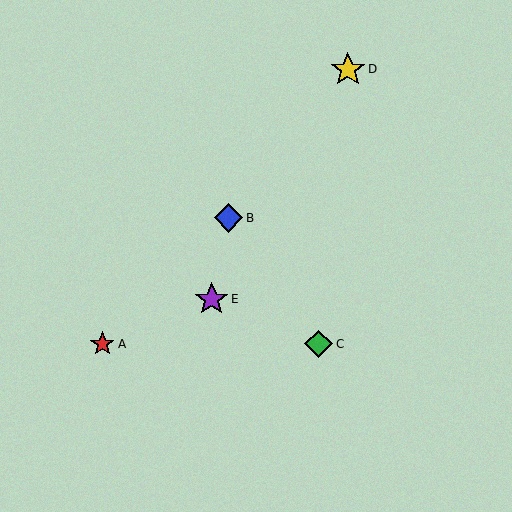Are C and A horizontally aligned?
Yes, both are at y≈344.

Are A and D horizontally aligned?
No, A is at y≈344 and D is at y≈69.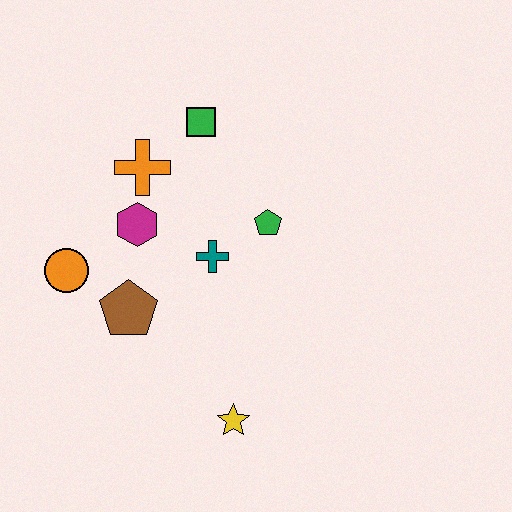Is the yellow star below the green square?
Yes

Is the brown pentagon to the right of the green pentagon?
No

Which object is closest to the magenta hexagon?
The orange cross is closest to the magenta hexagon.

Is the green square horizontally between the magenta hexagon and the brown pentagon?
No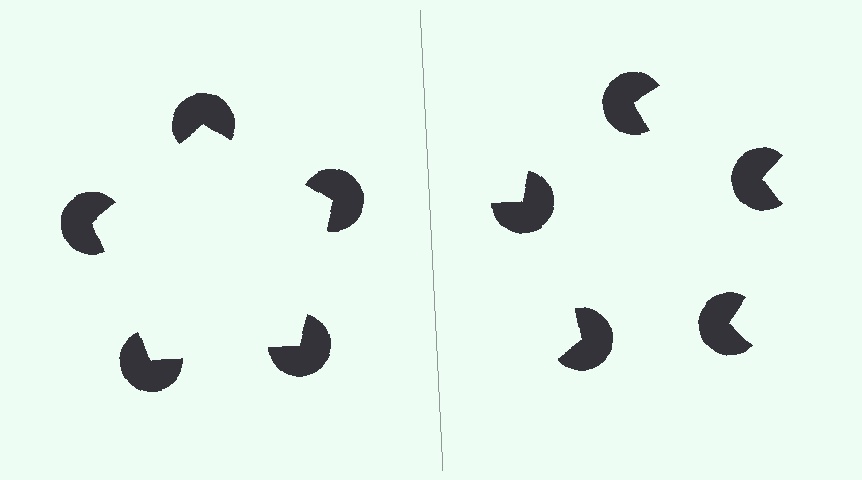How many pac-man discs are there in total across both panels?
10 — 5 on each side.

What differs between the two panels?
The pac-man discs are positioned identically on both sides; only the wedge orientations differ. On the left they align to a pentagon; on the right they are misaligned.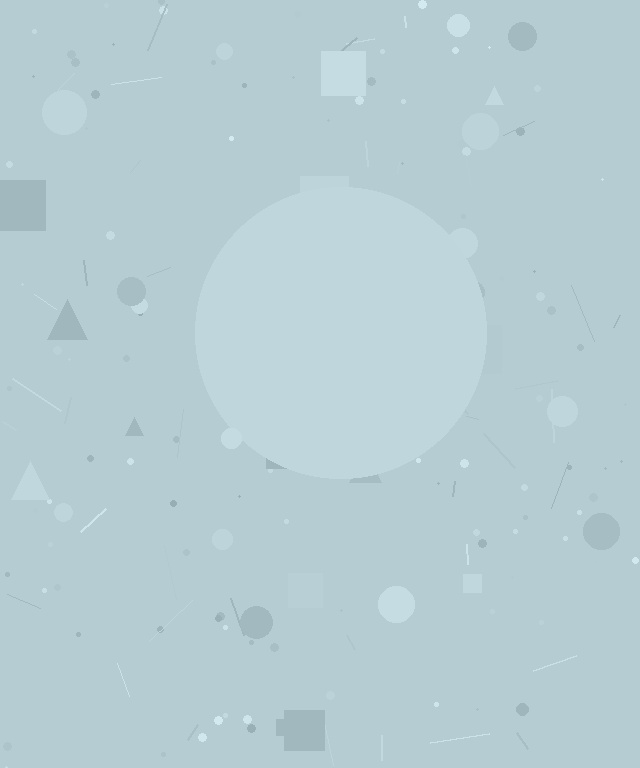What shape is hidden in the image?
A circle is hidden in the image.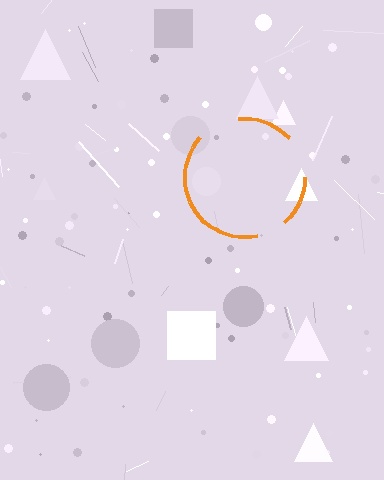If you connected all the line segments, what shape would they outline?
They would outline a circle.